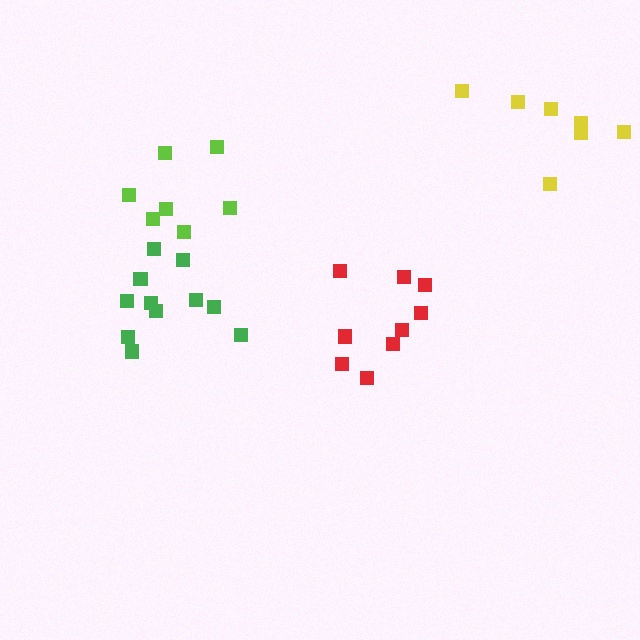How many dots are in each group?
Group 1: 9 dots, Group 2: 7 dots, Group 3: 7 dots, Group 4: 11 dots (34 total).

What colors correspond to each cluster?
The clusters are colored: red, lime, yellow, green.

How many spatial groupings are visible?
There are 4 spatial groupings.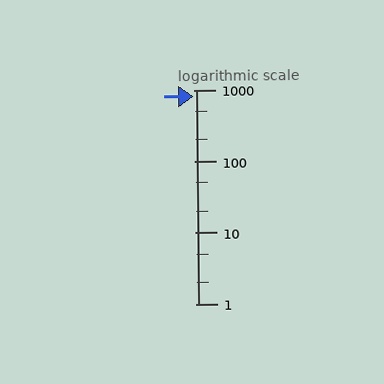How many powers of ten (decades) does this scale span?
The scale spans 3 decades, from 1 to 1000.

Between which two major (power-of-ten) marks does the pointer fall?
The pointer is between 100 and 1000.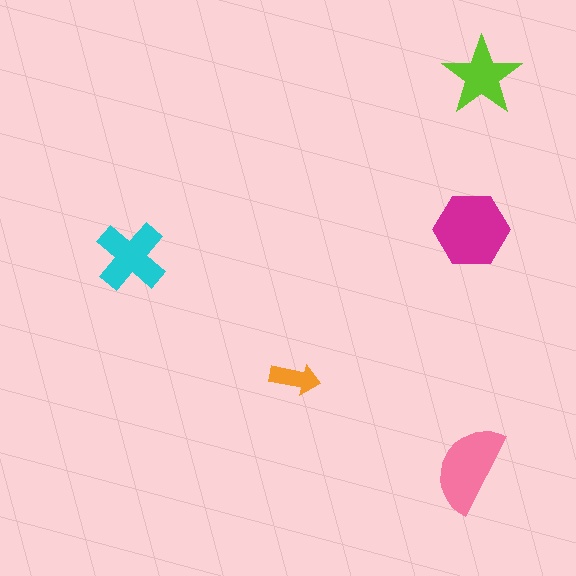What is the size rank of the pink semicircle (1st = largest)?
2nd.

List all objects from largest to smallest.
The magenta hexagon, the pink semicircle, the cyan cross, the lime star, the orange arrow.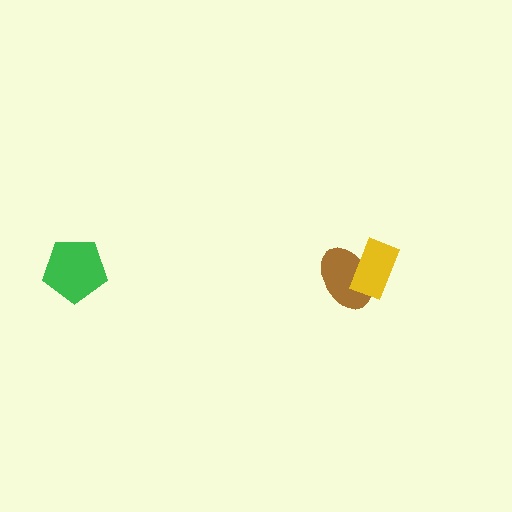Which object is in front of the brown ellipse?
The yellow rectangle is in front of the brown ellipse.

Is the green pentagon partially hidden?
No, no other shape covers it.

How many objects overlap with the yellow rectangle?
1 object overlaps with the yellow rectangle.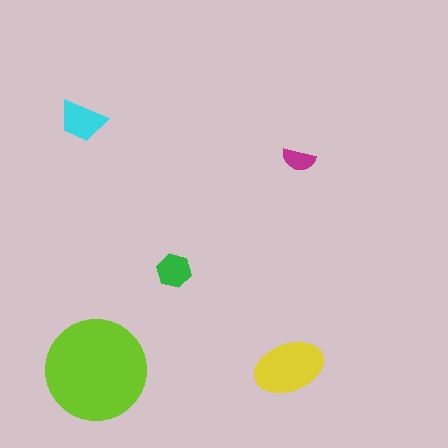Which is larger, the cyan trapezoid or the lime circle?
The lime circle.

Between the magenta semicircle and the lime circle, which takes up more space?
The lime circle.